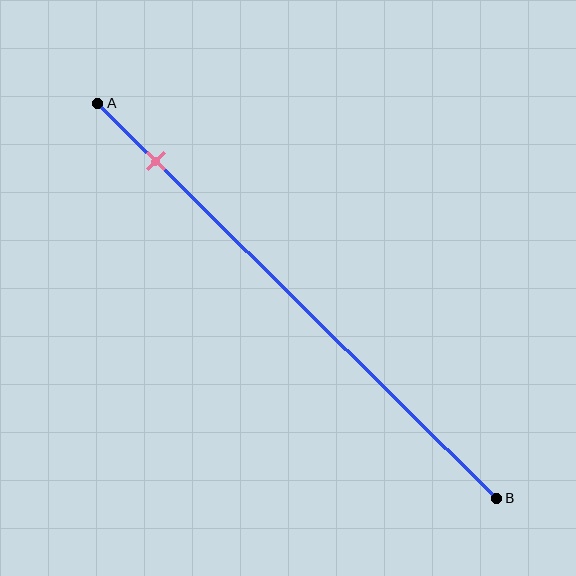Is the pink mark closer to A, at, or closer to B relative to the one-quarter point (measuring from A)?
The pink mark is closer to point A than the one-quarter point of segment AB.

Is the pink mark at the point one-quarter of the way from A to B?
No, the mark is at about 15% from A, not at the 25% one-quarter point.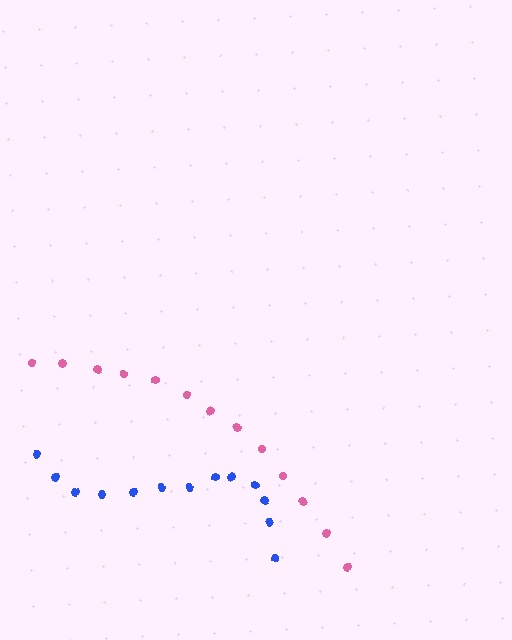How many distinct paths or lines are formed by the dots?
There are 2 distinct paths.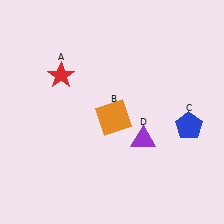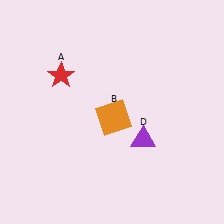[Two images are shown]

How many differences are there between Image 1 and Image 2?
There is 1 difference between the two images.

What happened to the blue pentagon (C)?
The blue pentagon (C) was removed in Image 2. It was in the bottom-right area of Image 1.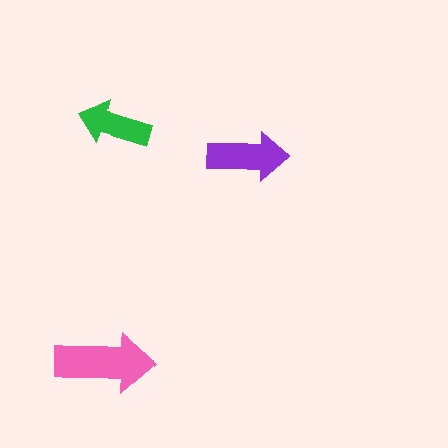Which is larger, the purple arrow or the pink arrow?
The pink one.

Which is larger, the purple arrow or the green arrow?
The purple one.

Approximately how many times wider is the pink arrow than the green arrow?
About 1.5 times wider.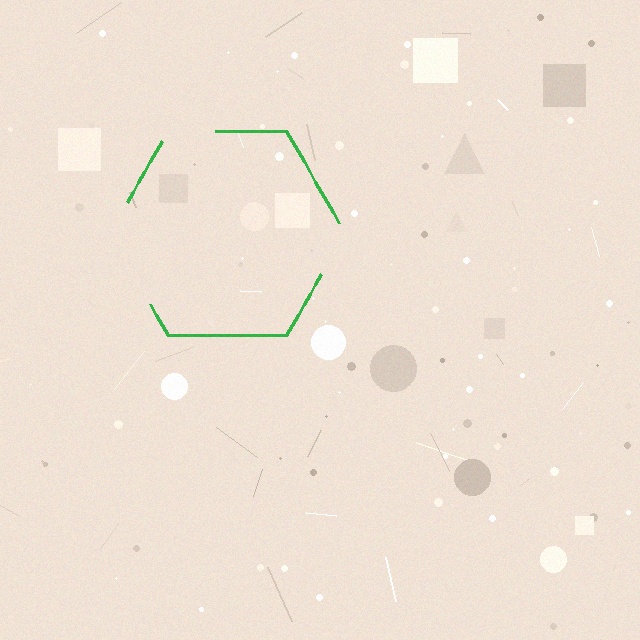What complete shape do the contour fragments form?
The contour fragments form a hexagon.